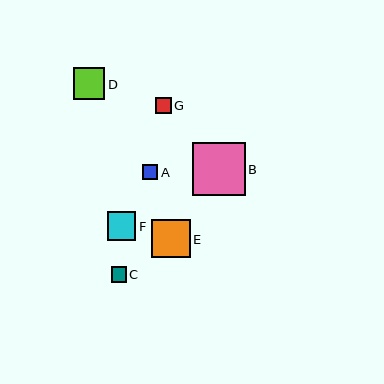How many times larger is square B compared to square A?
Square B is approximately 3.5 times the size of square A.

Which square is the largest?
Square B is the largest with a size of approximately 53 pixels.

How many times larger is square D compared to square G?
Square D is approximately 2.1 times the size of square G.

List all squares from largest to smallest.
From largest to smallest: B, E, D, F, G, A, C.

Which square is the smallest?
Square C is the smallest with a size of approximately 15 pixels.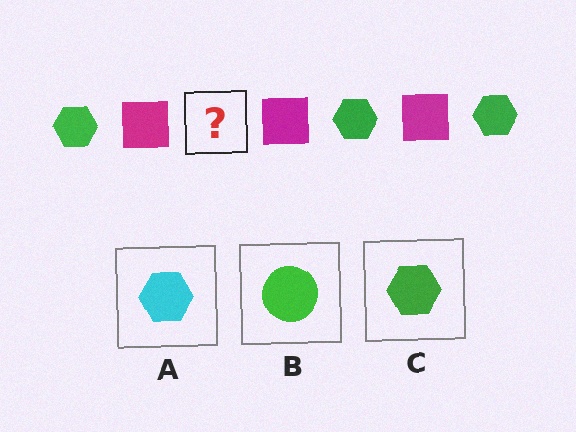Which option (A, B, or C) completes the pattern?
C.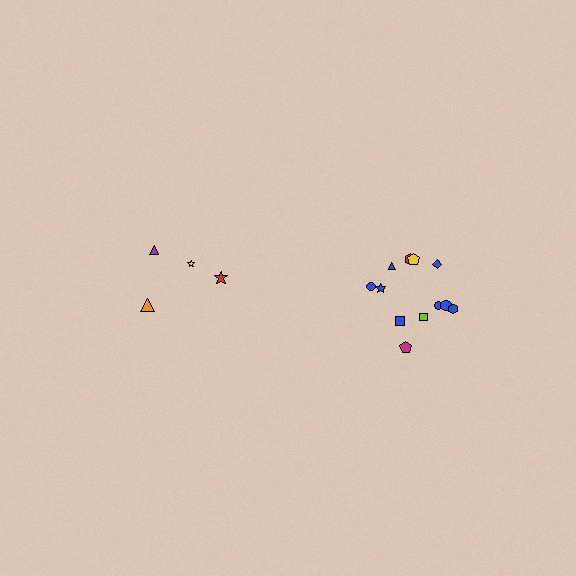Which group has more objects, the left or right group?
The right group.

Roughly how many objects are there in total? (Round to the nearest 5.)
Roughly 15 objects in total.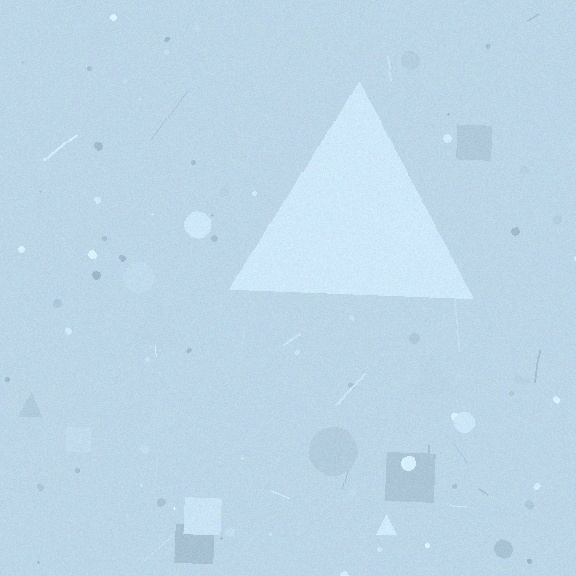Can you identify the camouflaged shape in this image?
The camouflaged shape is a triangle.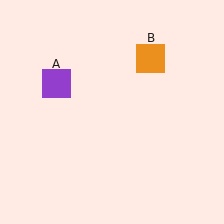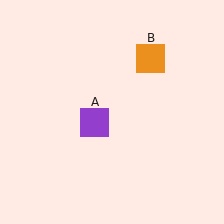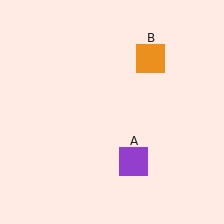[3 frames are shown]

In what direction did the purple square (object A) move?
The purple square (object A) moved down and to the right.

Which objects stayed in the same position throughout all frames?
Orange square (object B) remained stationary.